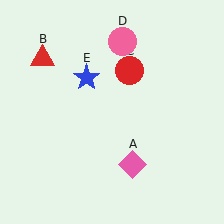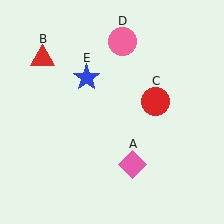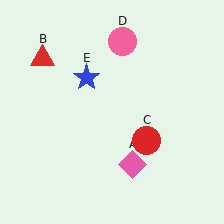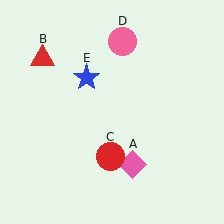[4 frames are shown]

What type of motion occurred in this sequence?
The red circle (object C) rotated clockwise around the center of the scene.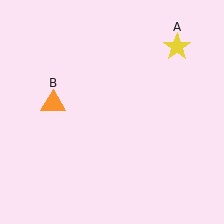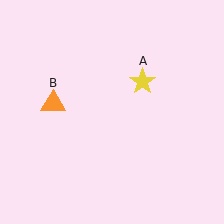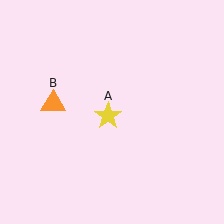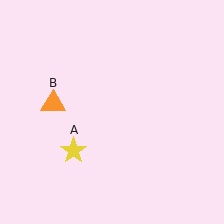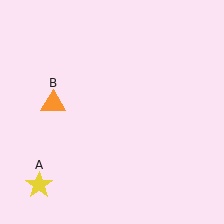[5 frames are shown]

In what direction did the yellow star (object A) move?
The yellow star (object A) moved down and to the left.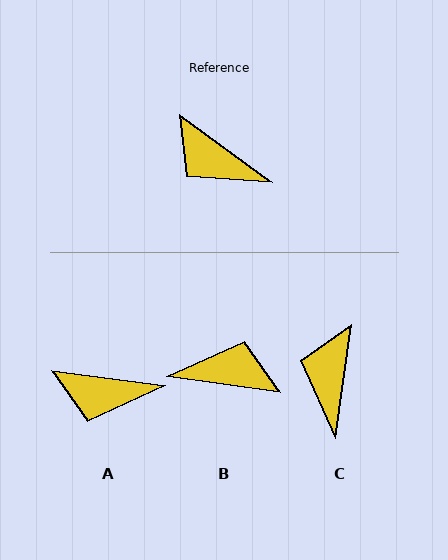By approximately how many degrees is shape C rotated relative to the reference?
Approximately 62 degrees clockwise.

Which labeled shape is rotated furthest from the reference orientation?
B, about 152 degrees away.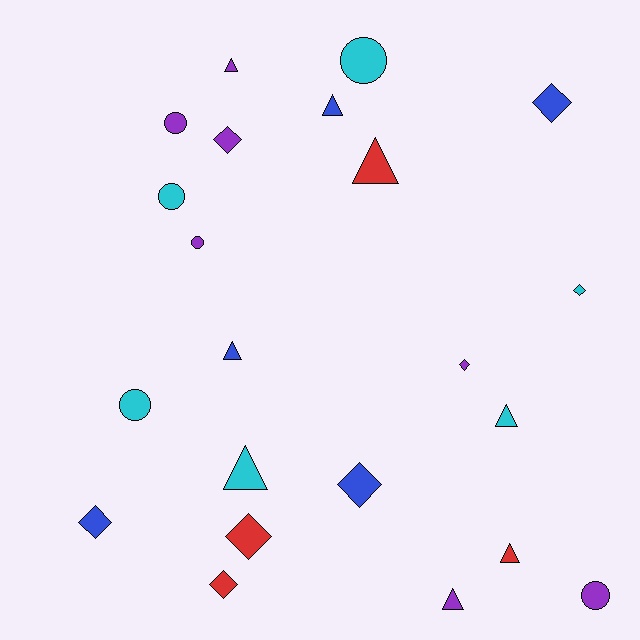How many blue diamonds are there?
There are 3 blue diamonds.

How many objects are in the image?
There are 22 objects.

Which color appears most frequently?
Purple, with 7 objects.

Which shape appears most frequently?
Triangle, with 8 objects.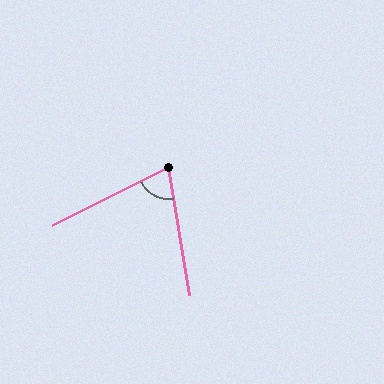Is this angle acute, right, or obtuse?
It is acute.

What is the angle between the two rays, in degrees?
Approximately 73 degrees.